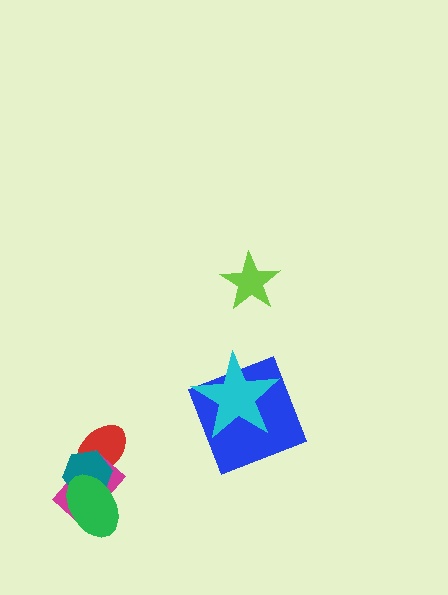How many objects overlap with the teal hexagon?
3 objects overlap with the teal hexagon.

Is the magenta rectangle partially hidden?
Yes, it is partially covered by another shape.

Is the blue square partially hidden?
Yes, it is partially covered by another shape.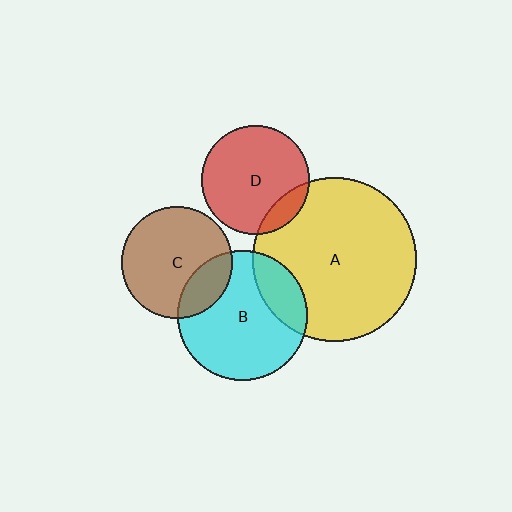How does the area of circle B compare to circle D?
Approximately 1.4 times.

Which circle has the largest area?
Circle A (yellow).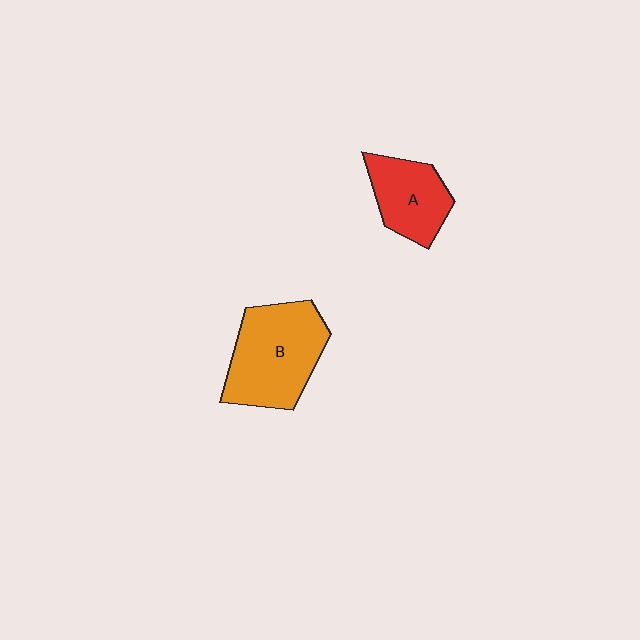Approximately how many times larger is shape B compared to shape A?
Approximately 1.6 times.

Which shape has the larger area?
Shape B (orange).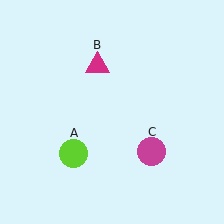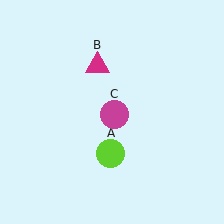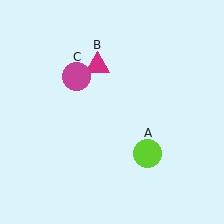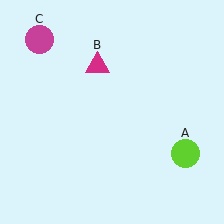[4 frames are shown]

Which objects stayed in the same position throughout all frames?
Magenta triangle (object B) remained stationary.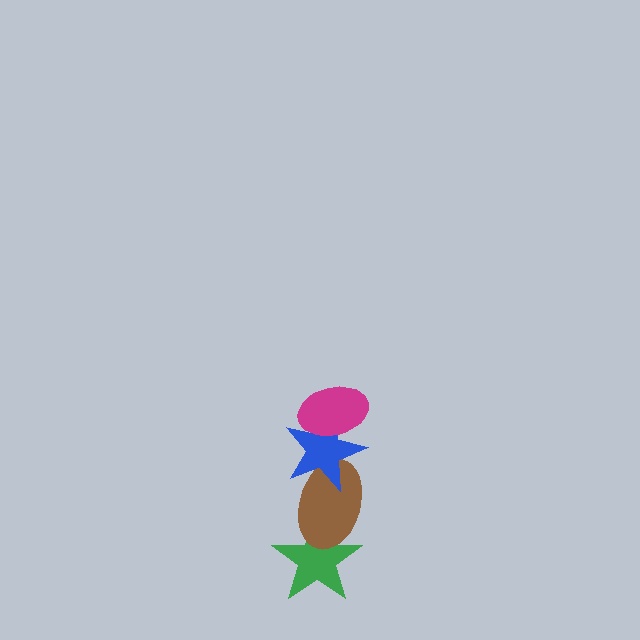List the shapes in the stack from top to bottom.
From top to bottom: the magenta ellipse, the blue star, the brown ellipse, the green star.